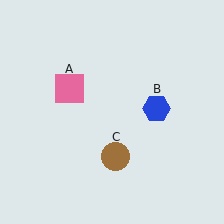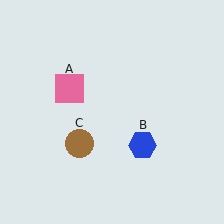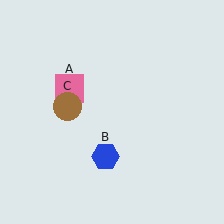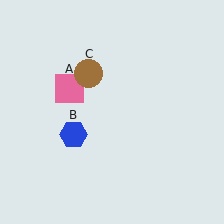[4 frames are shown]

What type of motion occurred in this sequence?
The blue hexagon (object B), brown circle (object C) rotated clockwise around the center of the scene.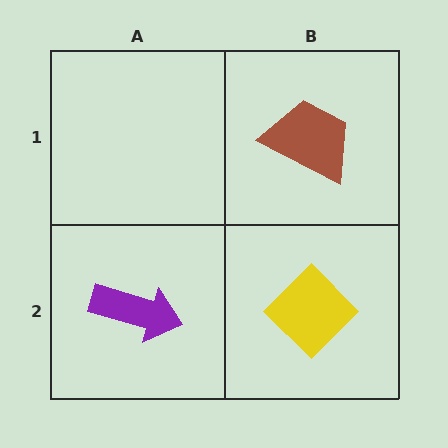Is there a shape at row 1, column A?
No, that cell is empty.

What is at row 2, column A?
A purple arrow.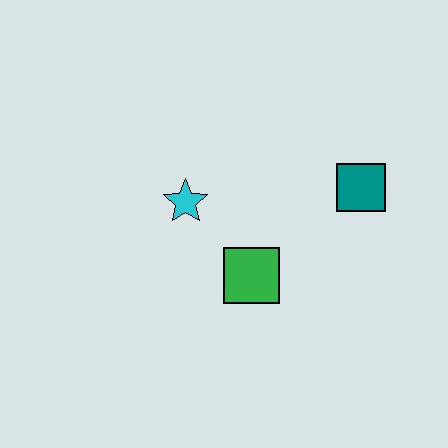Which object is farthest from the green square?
The teal square is farthest from the green square.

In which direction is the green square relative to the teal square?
The green square is to the left of the teal square.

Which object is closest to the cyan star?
The green square is closest to the cyan star.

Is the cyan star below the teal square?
Yes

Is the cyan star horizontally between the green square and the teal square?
No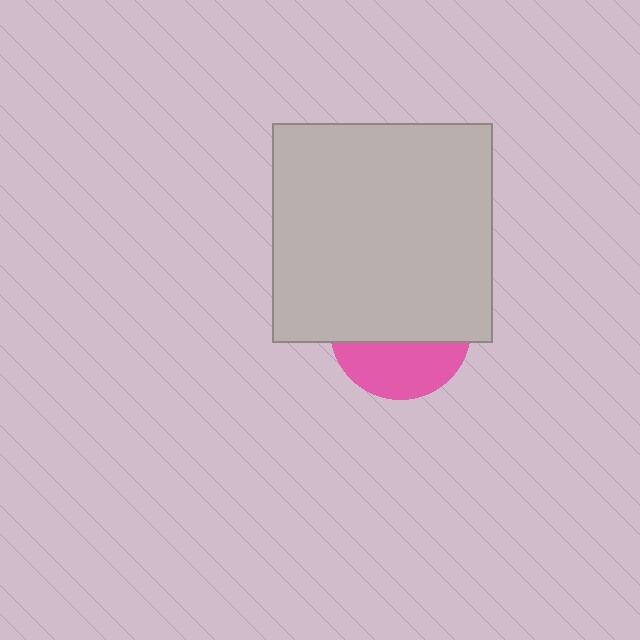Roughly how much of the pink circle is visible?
A small part of it is visible (roughly 37%).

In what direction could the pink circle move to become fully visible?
The pink circle could move down. That would shift it out from behind the light gray square entirely.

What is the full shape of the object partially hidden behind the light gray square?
The partially hidden object is a pink circle.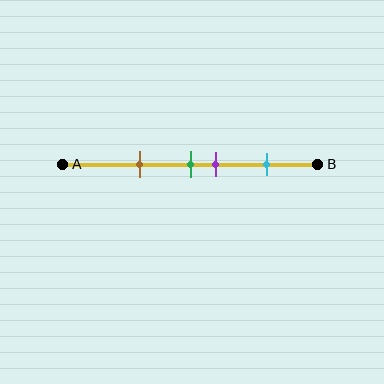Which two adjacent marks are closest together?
The green and purple marks are the closest adjacent pair.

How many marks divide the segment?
There are 4 marks dividing the segment.